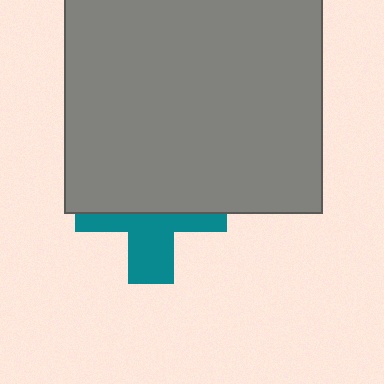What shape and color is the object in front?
The object in front is a gray square.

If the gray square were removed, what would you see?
You would see the complete teal cross.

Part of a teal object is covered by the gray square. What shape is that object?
It is a cross.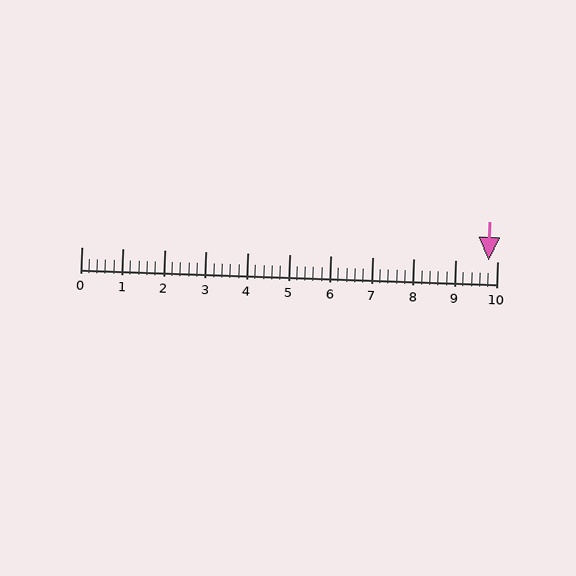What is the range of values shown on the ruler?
The ruler shows values from 0 to 10.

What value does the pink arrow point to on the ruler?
The pink arrow points to approximately 9.8.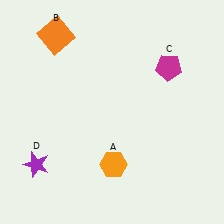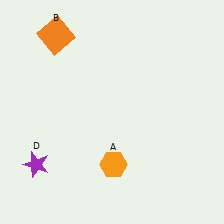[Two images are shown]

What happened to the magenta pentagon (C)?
The magenta pentagon (C) was removed in Image 2. It was in the top-right area of Image 1.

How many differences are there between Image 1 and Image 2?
There is 1 difference between the two images.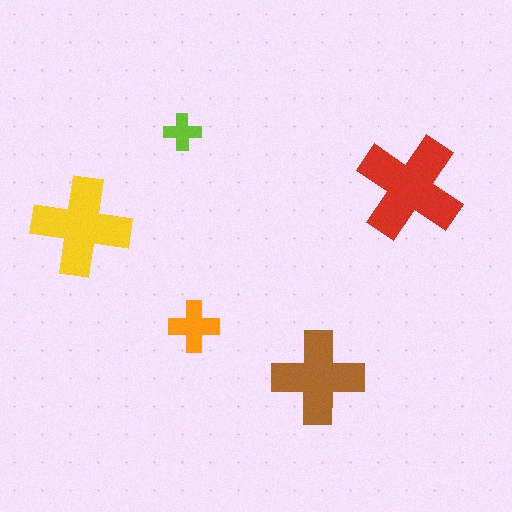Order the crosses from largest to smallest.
the red one, the yellow one, the brown one, the orange one, the lime one.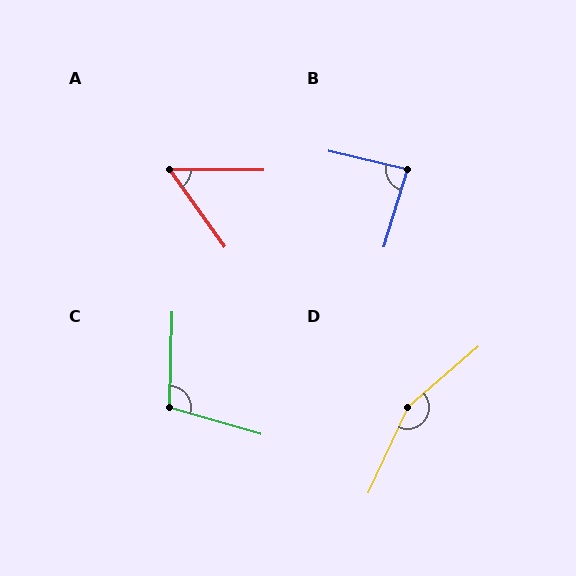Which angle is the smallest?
A, at approximately 54 degrees.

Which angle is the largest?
D, at approximately 155 degrees.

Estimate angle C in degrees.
Approximately 105 degrees.